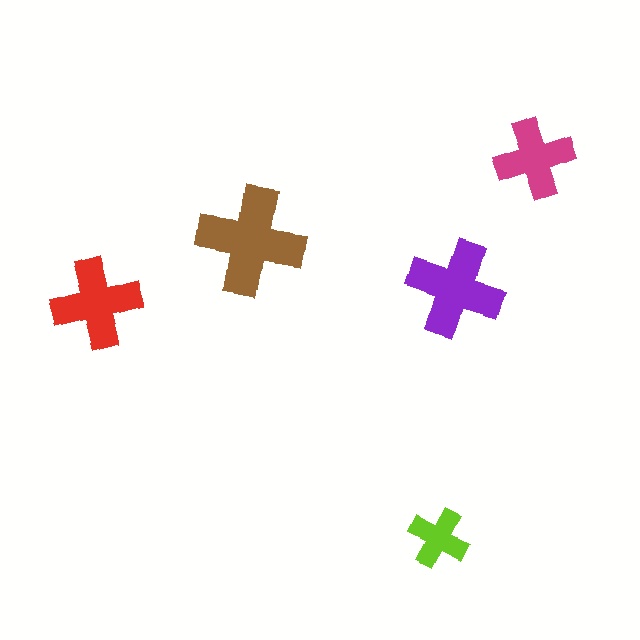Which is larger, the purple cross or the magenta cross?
The purple one.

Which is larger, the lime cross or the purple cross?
The purple one.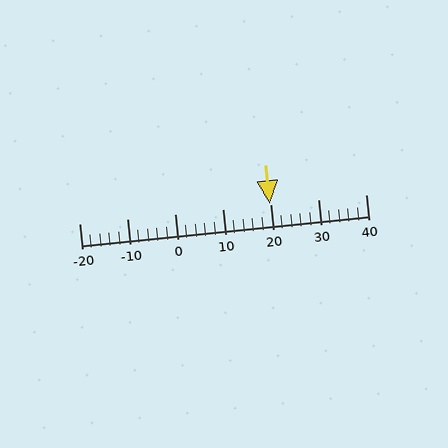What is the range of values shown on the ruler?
The ruler shows values from -20 to 40.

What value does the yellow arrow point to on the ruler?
The yellow arrow points to approximately 20.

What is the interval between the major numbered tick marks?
The major tick marks are spaced 10 units apart.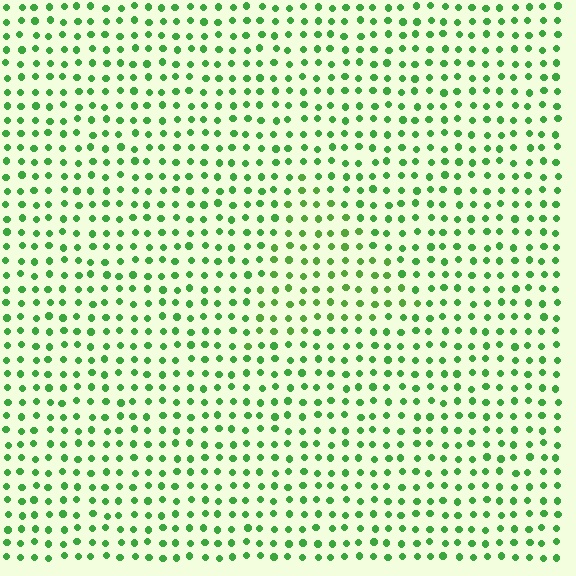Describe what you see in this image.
The image is filled with small green elements in a uniform arrangement. A triangle-shaped region is visible where the elements are tinted to a slightly different hue, forming a subtle color boundary.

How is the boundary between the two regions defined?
The boundary is defined purely by a slight shift in hue (about 16 degrees). Spacing, size, and orientation are identical on both sides.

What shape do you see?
I see a triangle.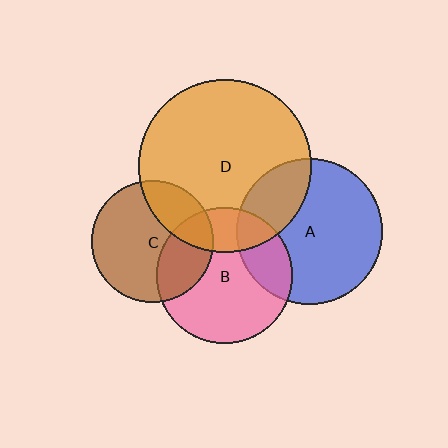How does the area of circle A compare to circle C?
Approximately 1.4 times.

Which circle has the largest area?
Circle D (orange).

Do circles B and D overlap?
Yes.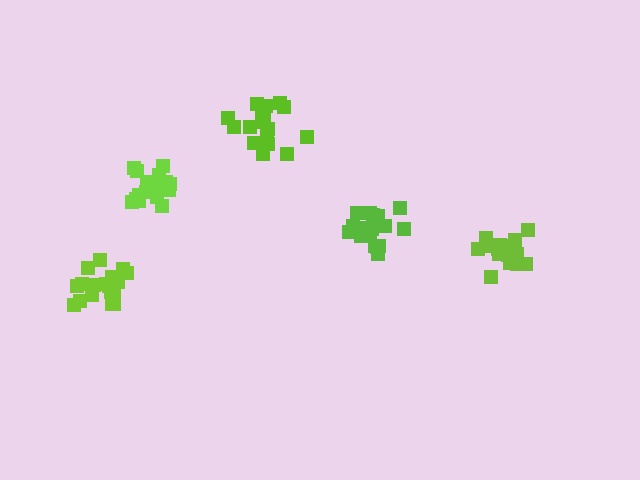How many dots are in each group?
Group 1: 17 dots, Group 2: 16 dots, Group 3: 18 dots, Group 4: 17 dots, Group 5: 19 dots (87 total).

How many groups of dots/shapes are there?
There are 5 groups.